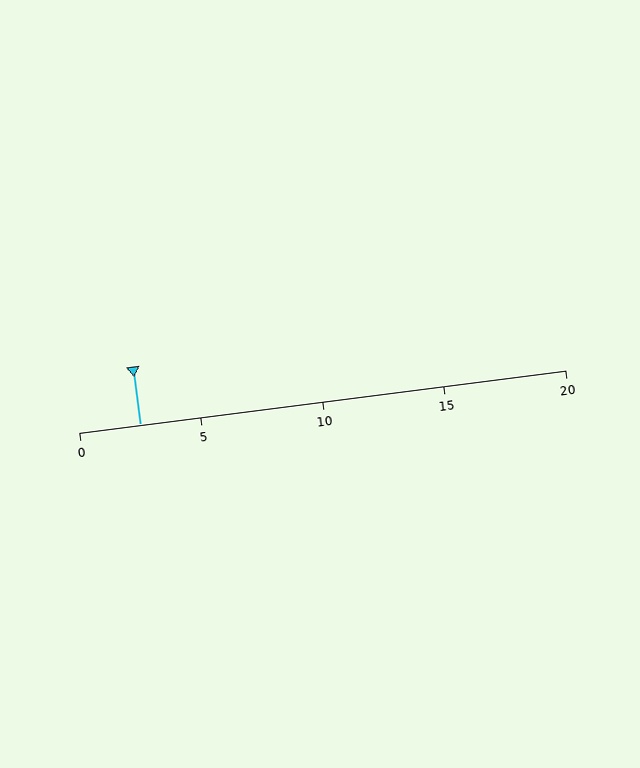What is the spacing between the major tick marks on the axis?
The major ticks are spaced 5 apart.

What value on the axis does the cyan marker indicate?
The marker indicates approximately 2.5.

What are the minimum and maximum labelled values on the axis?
The axis runs from 0 to 20.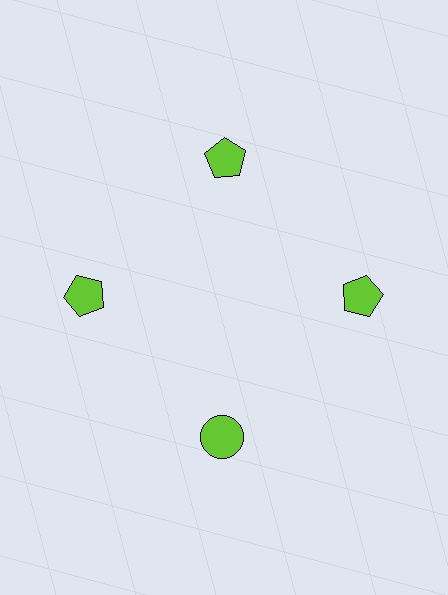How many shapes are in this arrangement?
There are 4 shapes arranged in a ring pattern.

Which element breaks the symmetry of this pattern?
The lime circle at roughly the 6 o'clock position breaks the symmetry. All other shapes are lime pentagons.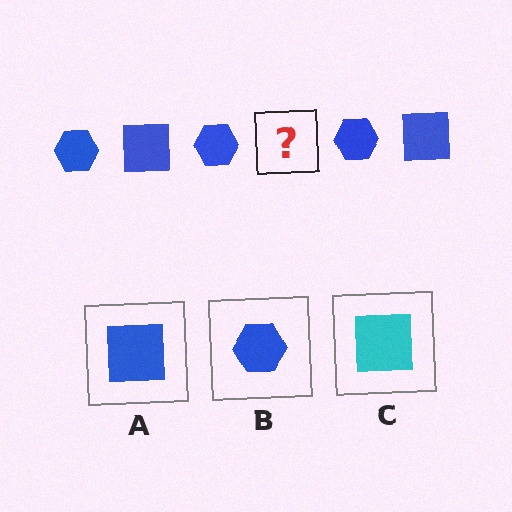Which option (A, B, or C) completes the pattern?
A.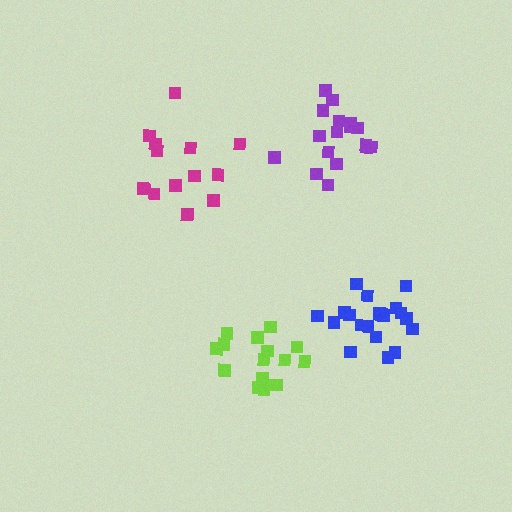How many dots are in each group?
Group 1: 14 dots, Group 2: 20 dots, Group 3: 16 dots, Group 4: 17 dots (67 total).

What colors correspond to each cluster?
The clusters are colored: magenta, blue, lime, purple.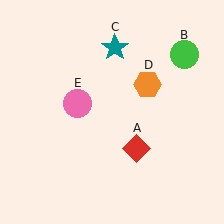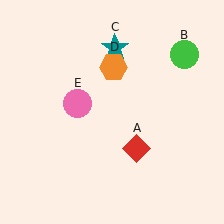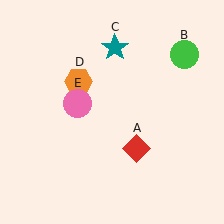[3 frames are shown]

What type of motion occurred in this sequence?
The orange hexagon (object D) rotated counterclockwise around the center of the scene.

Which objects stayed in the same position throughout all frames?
Red diamond (object A) and green circle (object B) and teal star (object C) and pink circle (object E) remained stationary.